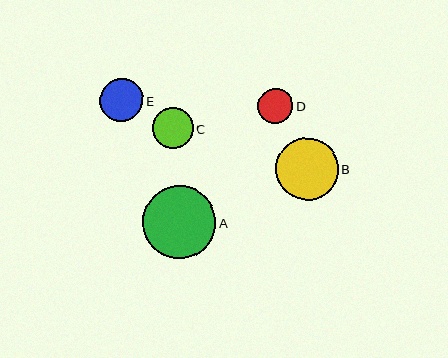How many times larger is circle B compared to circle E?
Circle B is approximately 1.5 times the size of circle E.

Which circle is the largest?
Circle A is the largest with a size of approximately 74 pixels.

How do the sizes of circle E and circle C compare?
Circle E and circle C are approximately the same size.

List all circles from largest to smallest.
From largest to smallest: A, B, E, C, D.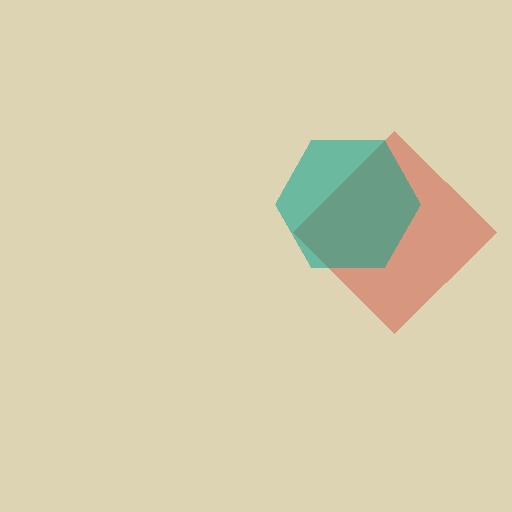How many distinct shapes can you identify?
There are 2 distinct shapes: a red diamond, a teal hexagon.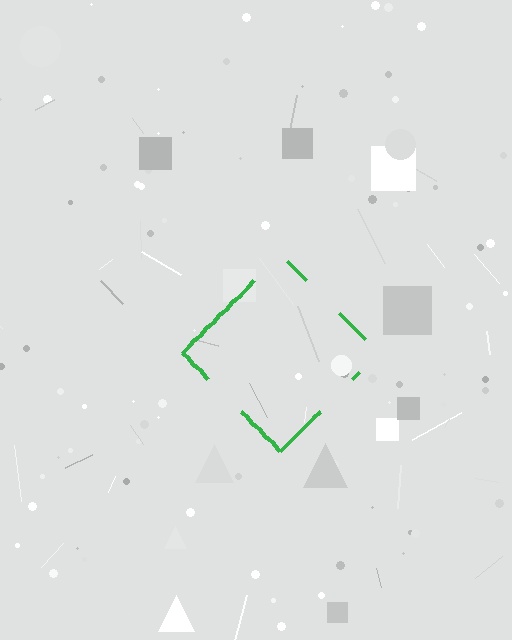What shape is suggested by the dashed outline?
The dashed outline suggests a diamond.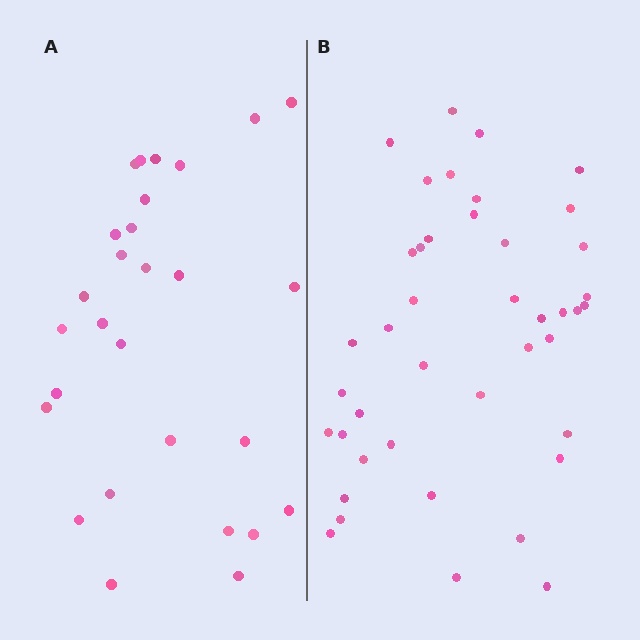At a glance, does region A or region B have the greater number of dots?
Region B (the right region) has more dots.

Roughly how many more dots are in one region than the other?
Region B has approximately 15 more dots than region A.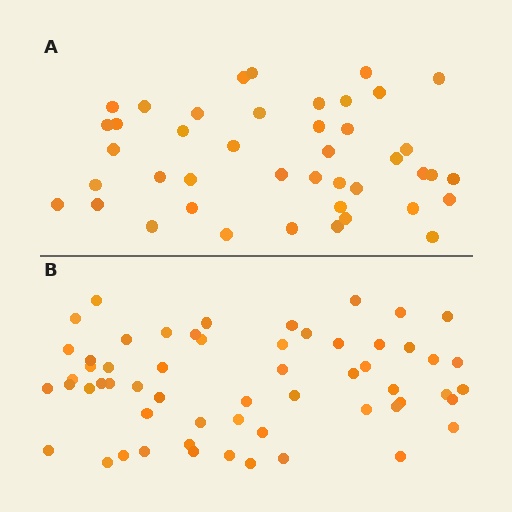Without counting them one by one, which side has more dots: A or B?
Region B (the bottom region) has more dots.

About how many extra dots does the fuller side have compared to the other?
Region B has approximately 15 more dots than region A.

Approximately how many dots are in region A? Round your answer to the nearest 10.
About 40 dots. (The exact count is 43, which rounds to 40.)